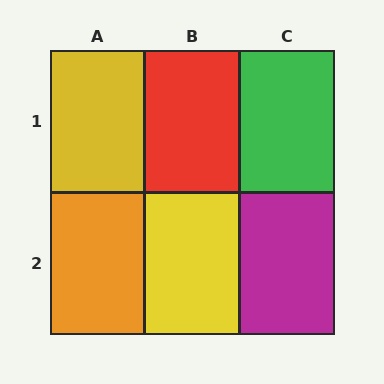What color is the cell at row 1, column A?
Yellow.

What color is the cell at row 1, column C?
Green.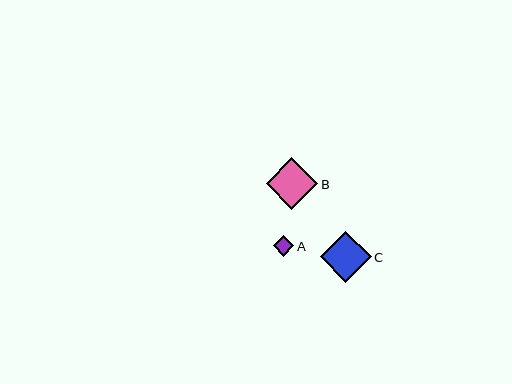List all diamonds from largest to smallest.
From largest to smallest: B, C, A.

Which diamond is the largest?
Diamond B is the largest with a size of approximately 51 pixels.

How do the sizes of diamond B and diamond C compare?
Diamond B and diamond C are approximately the same size.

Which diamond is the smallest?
Diamond A is the smallest with a size of approximately 21 pixels.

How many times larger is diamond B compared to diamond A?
Diamond B is approximately 2.5 times the size of diamond A.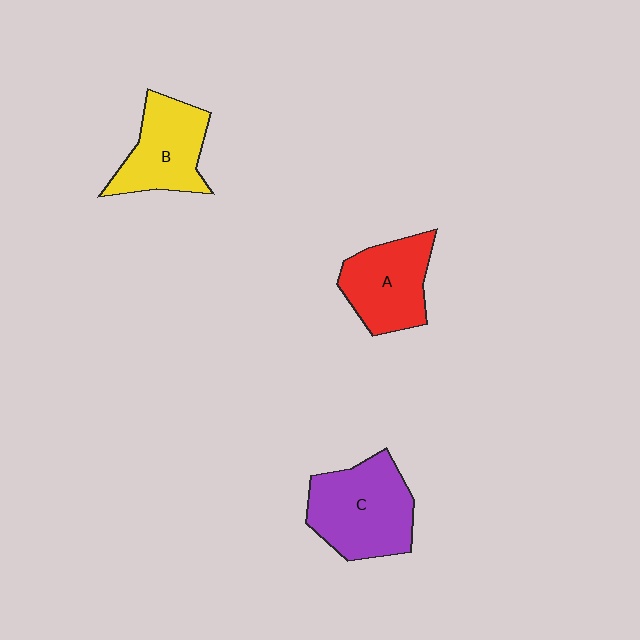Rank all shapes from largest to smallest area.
From largest to smallest: C (purple), A (red), B (yellow).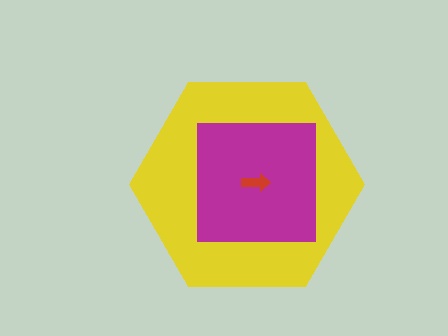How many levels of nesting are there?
3.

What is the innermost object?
The red arrow.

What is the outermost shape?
The yellow hexagon.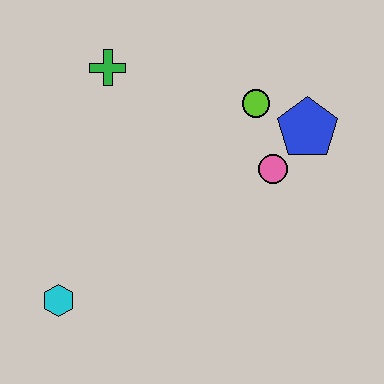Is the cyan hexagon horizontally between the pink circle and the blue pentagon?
No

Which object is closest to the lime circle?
The blue pentagon is closest to the lime circle.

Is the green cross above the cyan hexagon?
Yes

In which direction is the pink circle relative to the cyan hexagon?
The pink circle is to the right of the cyan hexagon.